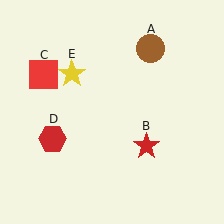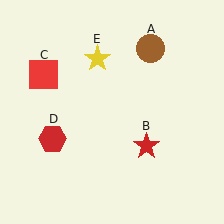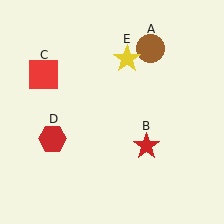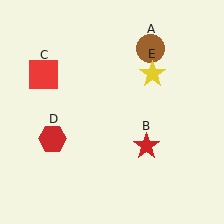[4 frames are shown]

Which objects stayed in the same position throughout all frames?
Brown circle (object A) and red star (object B) and red square (object C) and red hexagon (object D) remained stationary.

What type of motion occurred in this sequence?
The yellow star (object E) rotated clockwise around the center of the scene.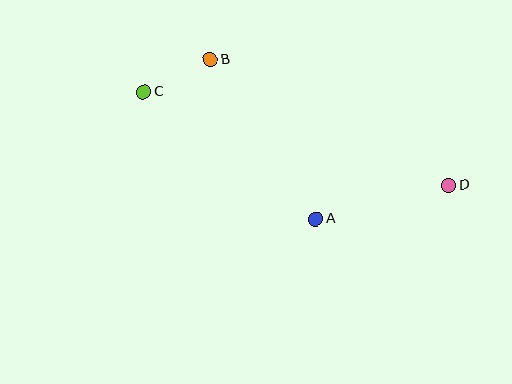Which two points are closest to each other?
Points B and C are closest to each other.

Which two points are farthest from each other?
Points C and D are farthest from each other.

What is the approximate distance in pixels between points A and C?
The distance between A and C is approximately 214 pixels.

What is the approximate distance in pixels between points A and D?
The distance between A and D is approximately 137 pixels.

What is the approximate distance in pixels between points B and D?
The distance between B and D is approximately 269 pixels.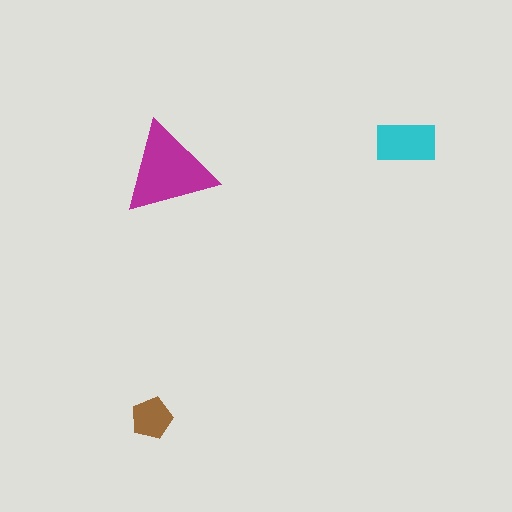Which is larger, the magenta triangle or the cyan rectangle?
The magenta triangle.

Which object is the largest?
The magenta triangle.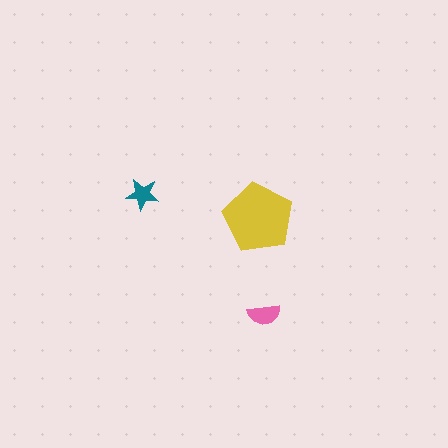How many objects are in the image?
There are 3 objects in the image.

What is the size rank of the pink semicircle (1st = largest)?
2nd.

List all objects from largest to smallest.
The yellow pentagon, the pink semicircle, the teal star.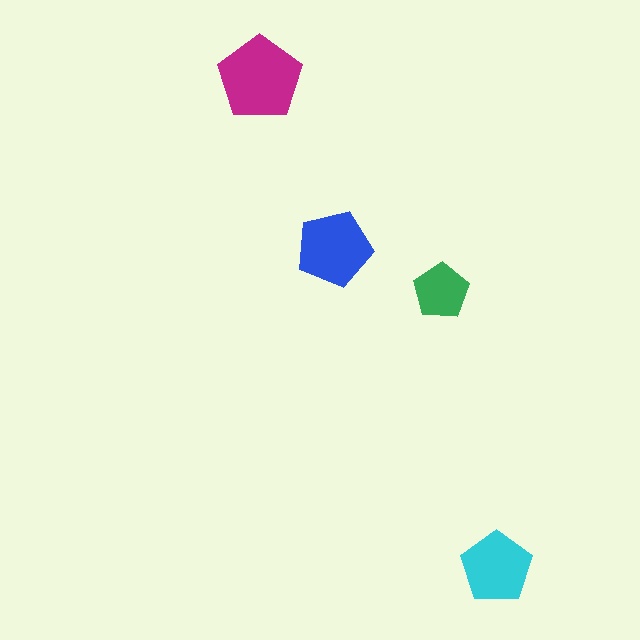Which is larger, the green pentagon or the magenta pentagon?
The magenta one.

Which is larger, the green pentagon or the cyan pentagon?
The cyan one.